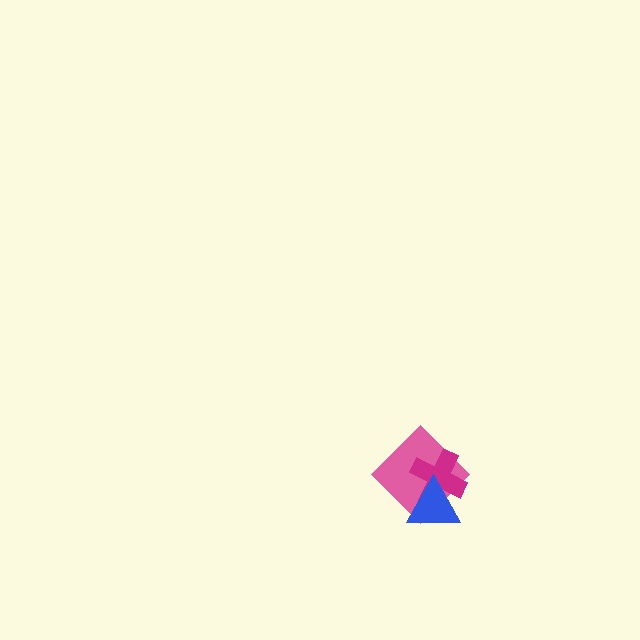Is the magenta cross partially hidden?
Yes, it is partially covered by another shape.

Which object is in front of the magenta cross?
The blue triangle is in front of the magenta cross.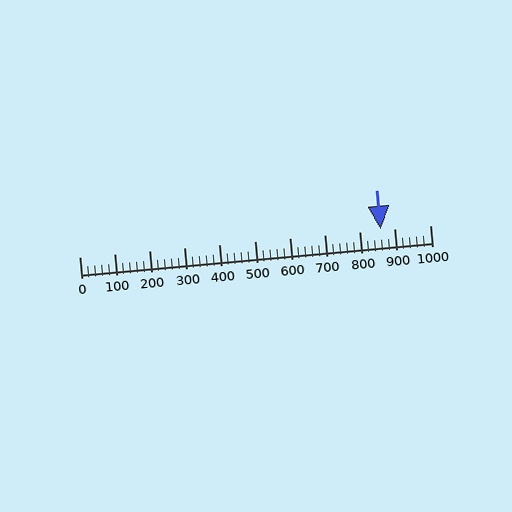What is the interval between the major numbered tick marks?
The major tick marks are spaced 100 units apart.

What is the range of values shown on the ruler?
The ruler shows values from 0 to 1000.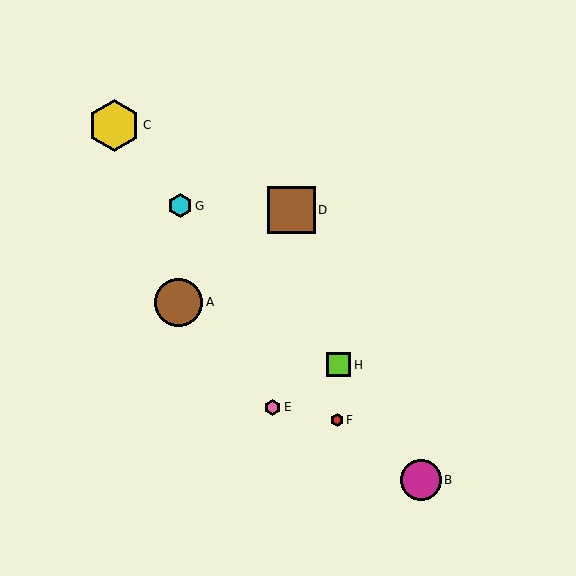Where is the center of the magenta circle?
The center of the magenta circle is at (421, 480).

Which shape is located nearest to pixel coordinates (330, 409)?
The red hexagon (labeled F) at (337, 420) is nearest to that location.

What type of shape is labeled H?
Shape H is a lime square.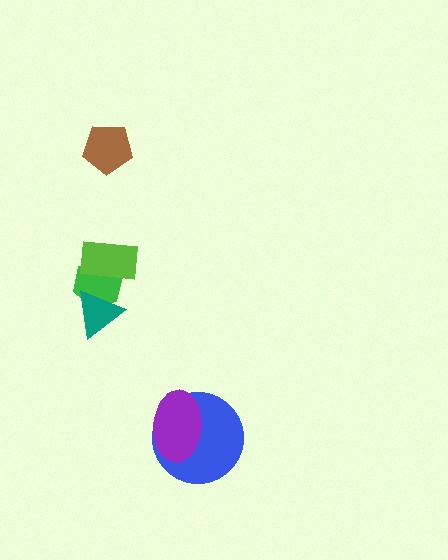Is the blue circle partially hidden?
Yes, it is partially covered by another shape.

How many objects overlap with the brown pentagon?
0 objects overlap with the brown pentagon.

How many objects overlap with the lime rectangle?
1 object overlaps with the lime rectangle.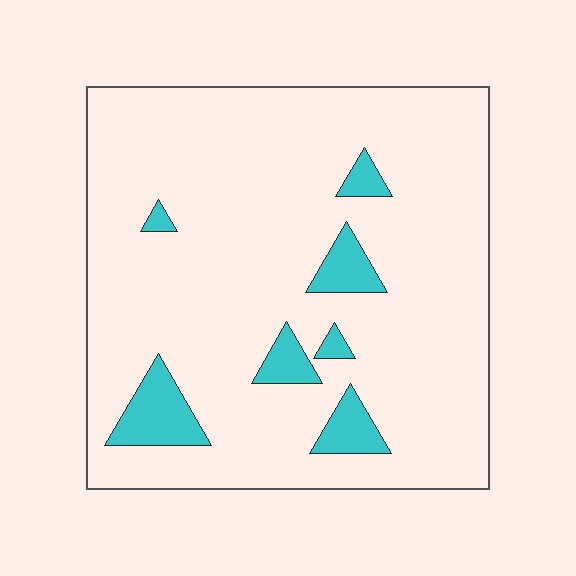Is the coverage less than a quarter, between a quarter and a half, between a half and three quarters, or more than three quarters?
Less than a quarter.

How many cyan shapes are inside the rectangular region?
7.